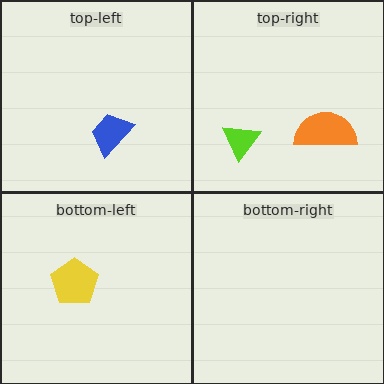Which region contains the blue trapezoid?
The top-left region.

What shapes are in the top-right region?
The orange semicircle, the lime triangle.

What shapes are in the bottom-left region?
The yellow pentagon.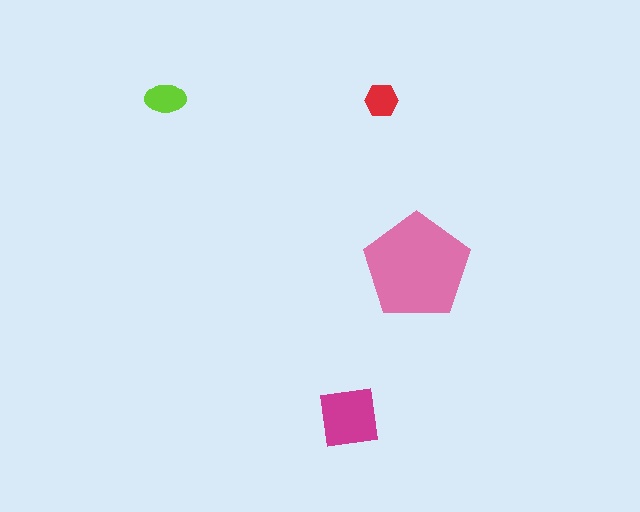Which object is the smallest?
The red hexagon.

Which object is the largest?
The pink pentagon.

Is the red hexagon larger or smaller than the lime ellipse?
Smaller.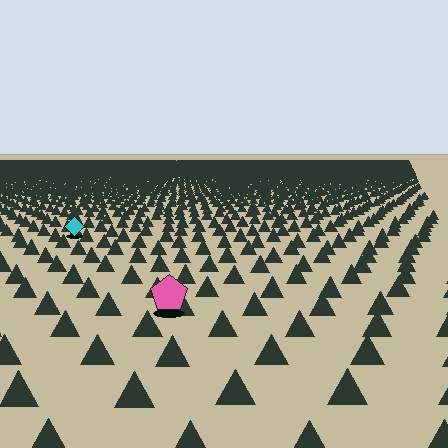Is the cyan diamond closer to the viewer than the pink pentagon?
No. The pink pentagon is closer — you can tell from the texture gradient: the ground texture is coarser near it.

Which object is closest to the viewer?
The pink pentagon is closest. The texture marks near it are larger and more spread out.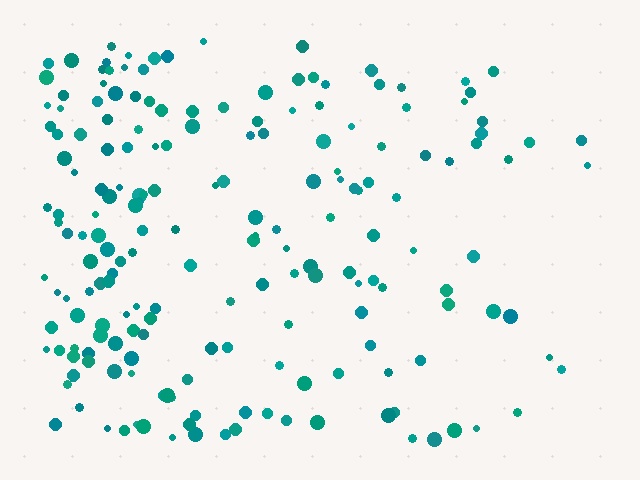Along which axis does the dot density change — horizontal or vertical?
Horizontal.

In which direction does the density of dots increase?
From right to left, with the left side densest.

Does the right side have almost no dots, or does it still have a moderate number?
Still a moderate number, just noticeably fewer than the left.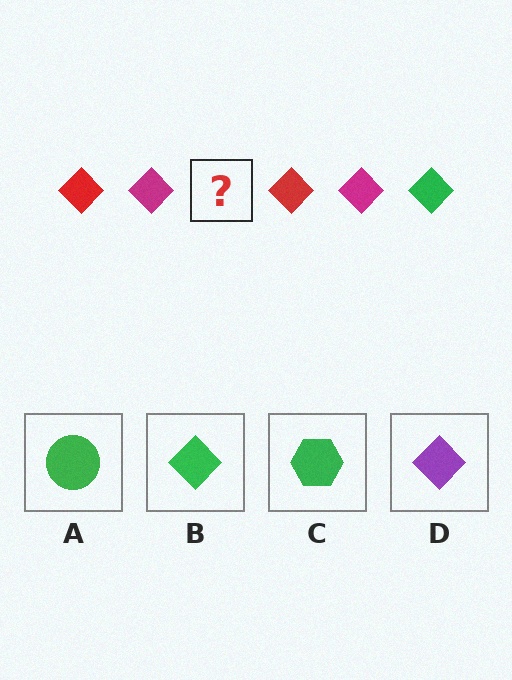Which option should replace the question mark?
Option B.